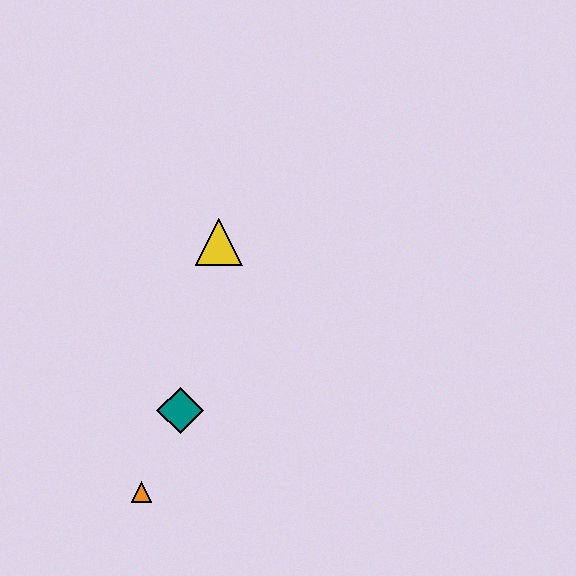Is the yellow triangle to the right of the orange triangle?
Yes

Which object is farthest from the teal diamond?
The yellow triangle is farthest from the teal diamond.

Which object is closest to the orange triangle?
The teal diamond is closest to the orange triangle.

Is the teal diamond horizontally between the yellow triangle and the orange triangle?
Yes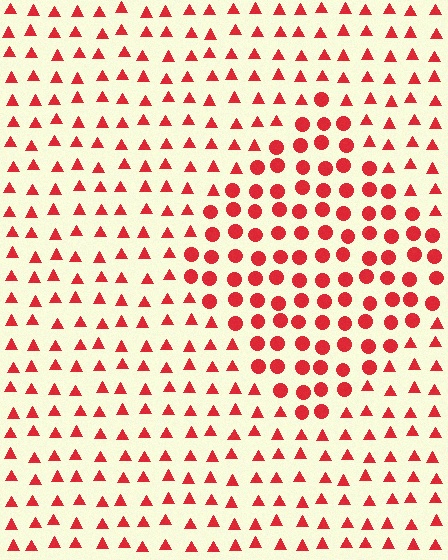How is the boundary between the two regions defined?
The boundary is defined by a change in element shape: circles inside vs. triangles outside. All elements share the same color and spacing.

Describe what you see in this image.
The image is filled with small red elements arranged in a uniform grid. A diamond-shaped region contains circles, while the surrounding area contains triangles. The boundary is defined purely by the change in element shape.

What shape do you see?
I see a diamond.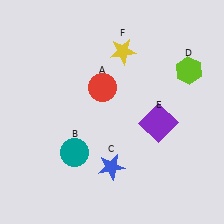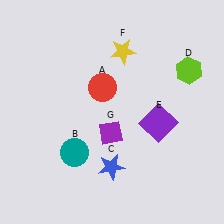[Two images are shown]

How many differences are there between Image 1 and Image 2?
There is 1 difference between the two images.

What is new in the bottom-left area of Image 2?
A purple diamond (G) was added in the bottom-left area of Image 2.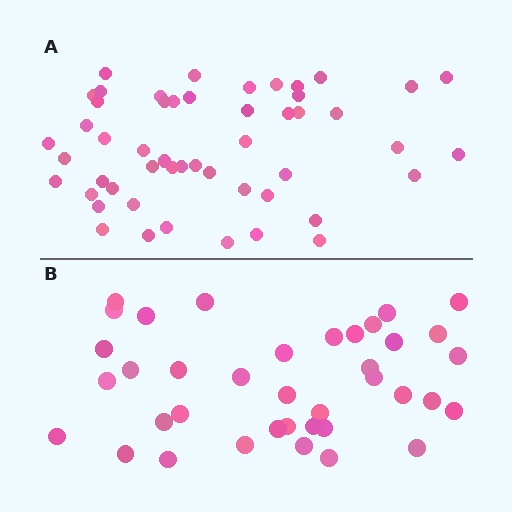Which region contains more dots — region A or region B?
Region A (the top region) has more dots.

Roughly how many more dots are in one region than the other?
Region A has approximately 15 more dots than region B.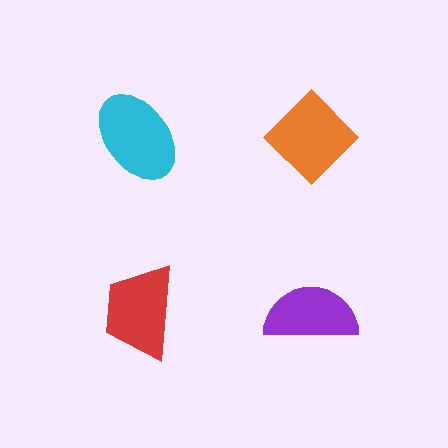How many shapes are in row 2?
2 shapes.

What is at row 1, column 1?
A cyan ellipse.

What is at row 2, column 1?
A red trapezoid.